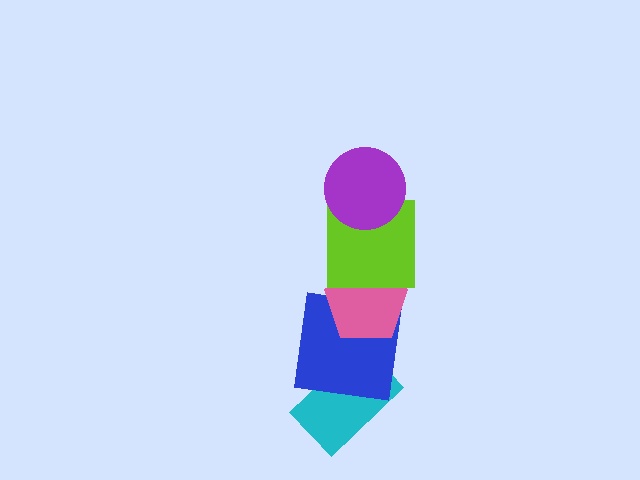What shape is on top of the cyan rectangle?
The blue square is on top of the cyan rectangle.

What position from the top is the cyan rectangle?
The cyan rectangle is 5th from the top.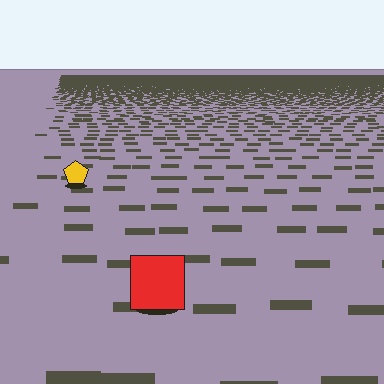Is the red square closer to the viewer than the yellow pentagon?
Yes. The red square is closer — you can tell from the texture gradient: the ground texture is coarser near it.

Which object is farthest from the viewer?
The yellow pentagon is farthest from the viewer. It appears smaller and the ground texture around it is denser.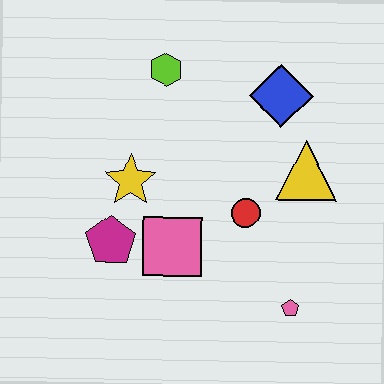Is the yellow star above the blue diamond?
No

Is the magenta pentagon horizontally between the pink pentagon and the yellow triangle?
No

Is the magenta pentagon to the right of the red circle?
No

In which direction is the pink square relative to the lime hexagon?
The pink square is below the lime hexagon.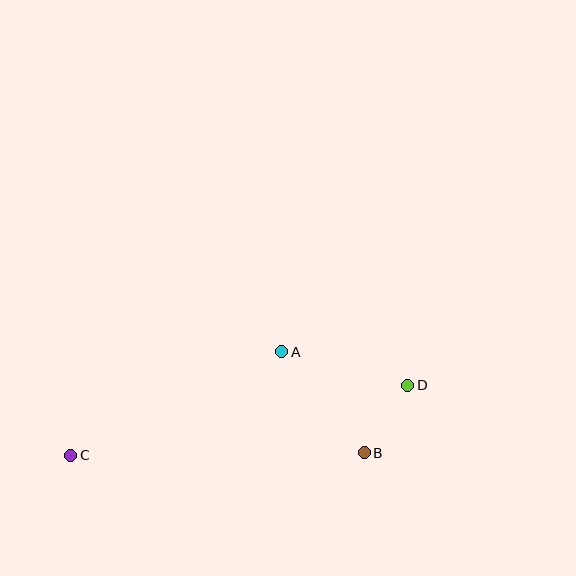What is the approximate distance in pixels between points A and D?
The distance between A and D is approximately 130 pixels.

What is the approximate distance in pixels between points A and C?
The distance between A and C is approximately 235 pixels.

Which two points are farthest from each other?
Points C and D are farthest from each other.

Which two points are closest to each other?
Points B and D are closest to each other.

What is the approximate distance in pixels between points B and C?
The distance between B and C is approximately 294 pixels.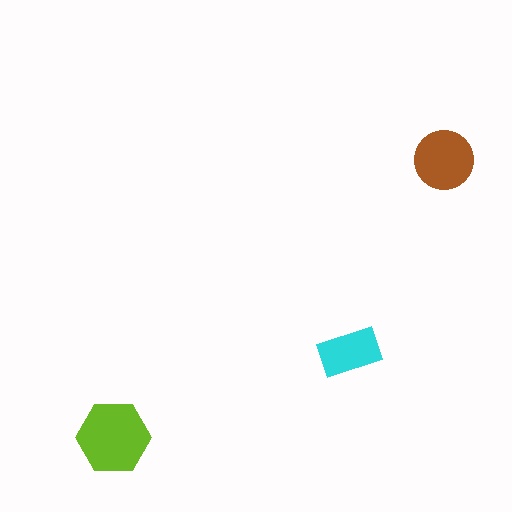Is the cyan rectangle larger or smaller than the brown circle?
Smaller.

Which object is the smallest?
The cyan rectangle.